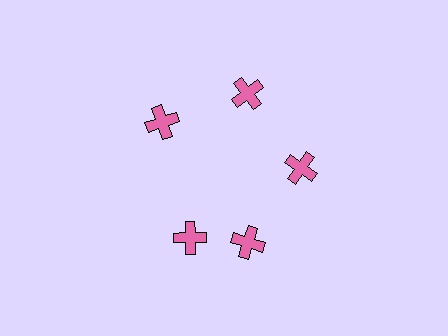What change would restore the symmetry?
The symmetry would be restored by rotating it back into even spacing with its neighbors so that all 5 crosses sit at equal angles and equal distance from the center.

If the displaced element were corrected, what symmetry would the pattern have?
It would have 5-fold rotational symmetry — the pattern would map onto itself every 72 degrees.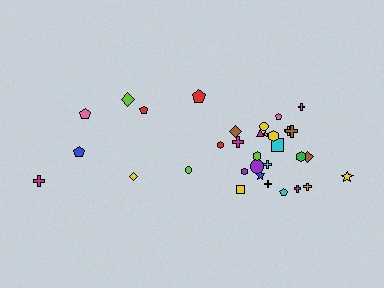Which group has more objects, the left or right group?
The right group.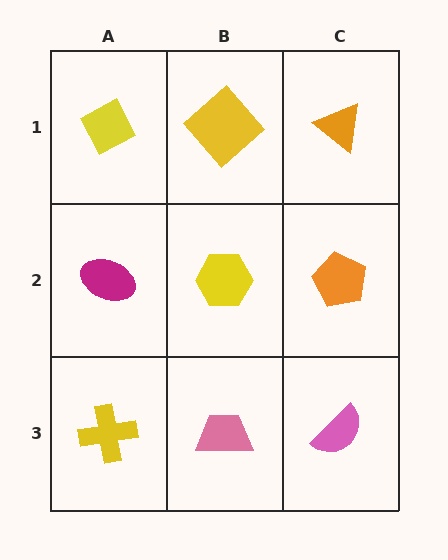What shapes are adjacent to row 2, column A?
A yellow diamond (row 1, column A), a yellow cross (row 3, column A), a yellow hexagon (row 2, column B).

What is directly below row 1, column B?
A yellow hexagon.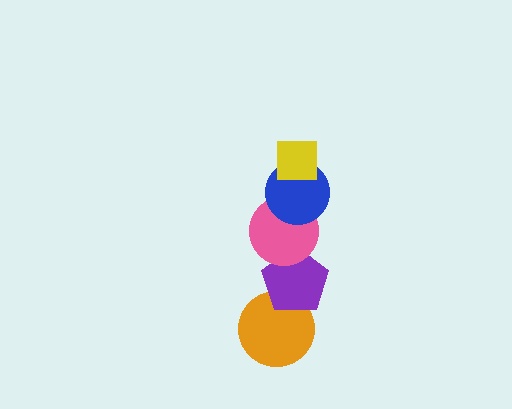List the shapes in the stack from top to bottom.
From top to bottom: the yellow square, the blue circle, the pink circle, the purple pentagon, the orange circle.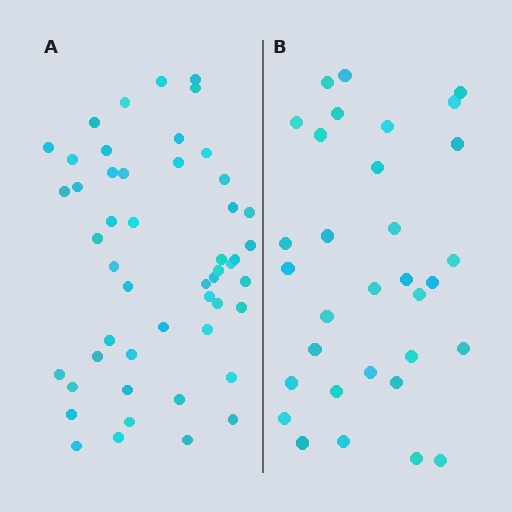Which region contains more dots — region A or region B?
Region A (the left region) has more dots.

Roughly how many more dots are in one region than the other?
Region A has approximately 20 more dots than region B.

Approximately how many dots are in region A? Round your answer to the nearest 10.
About 50 dots.